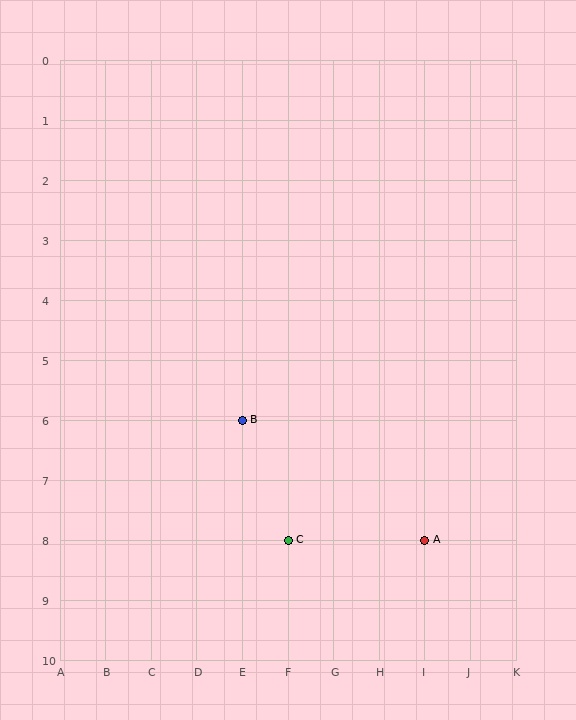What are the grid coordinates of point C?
Point C is at grid coordinates (F, 8).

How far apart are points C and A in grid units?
Points C and A are 3 columns apart.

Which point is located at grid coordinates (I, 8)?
Point A is at (I, 8).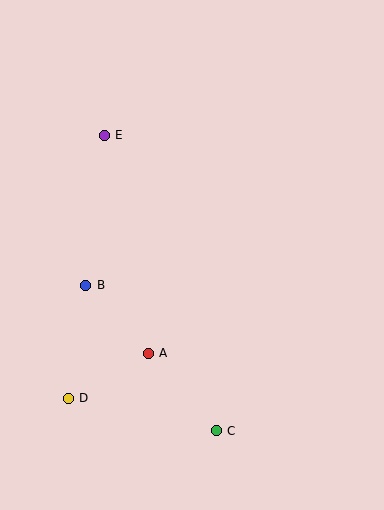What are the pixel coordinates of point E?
Point E is at (104, 135).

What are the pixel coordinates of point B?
Point B is at (86, 285).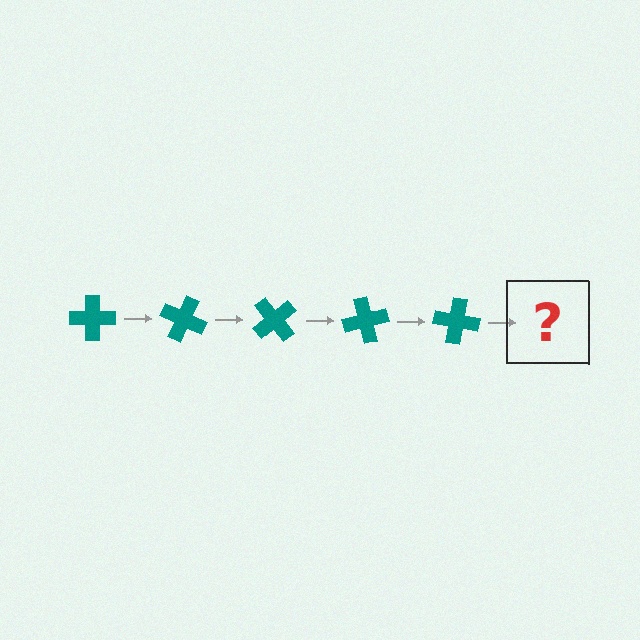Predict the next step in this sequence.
The next step is a teal cross rotated 125 degrees.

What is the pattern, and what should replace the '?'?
The pattern is that the cross rotates 25 degrees each step. The '?' should be a teal cross rotated 125 degrees.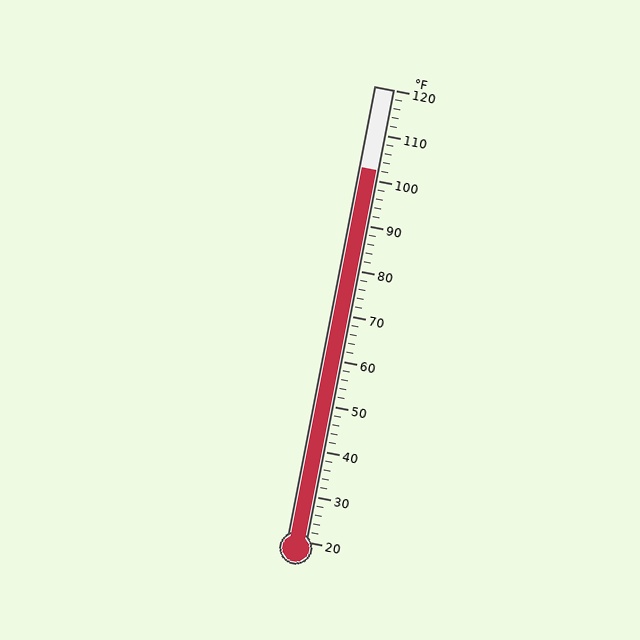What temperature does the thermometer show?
The thermometer shows approximately 102°F.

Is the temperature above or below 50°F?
The temperature is above 50°F.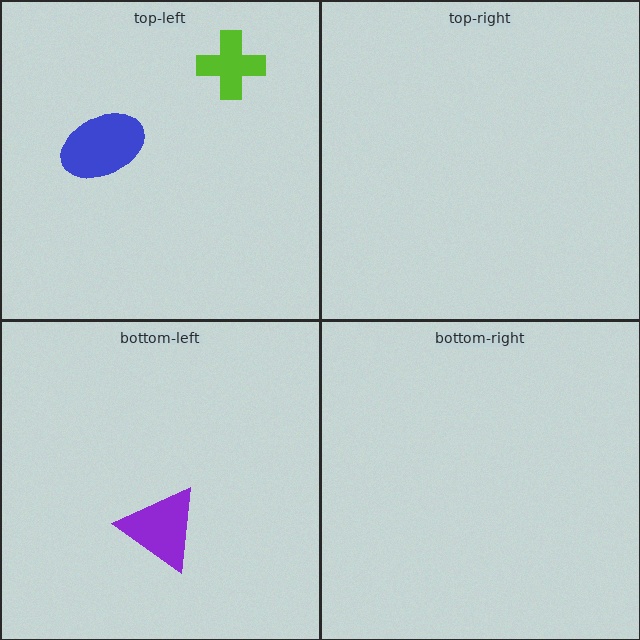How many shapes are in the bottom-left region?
1.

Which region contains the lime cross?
The top-left region.